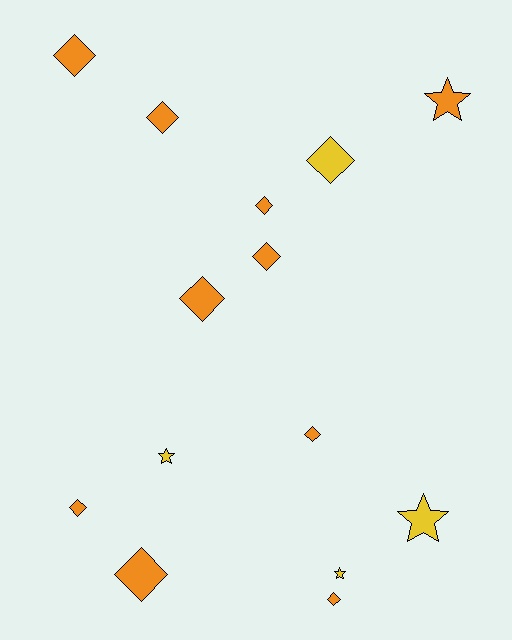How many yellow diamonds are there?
There is 1 yellow diamond.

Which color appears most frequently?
Orange, with 10 objects.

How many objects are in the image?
There are 14 objects.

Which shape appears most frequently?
Diamond, with 10 objects.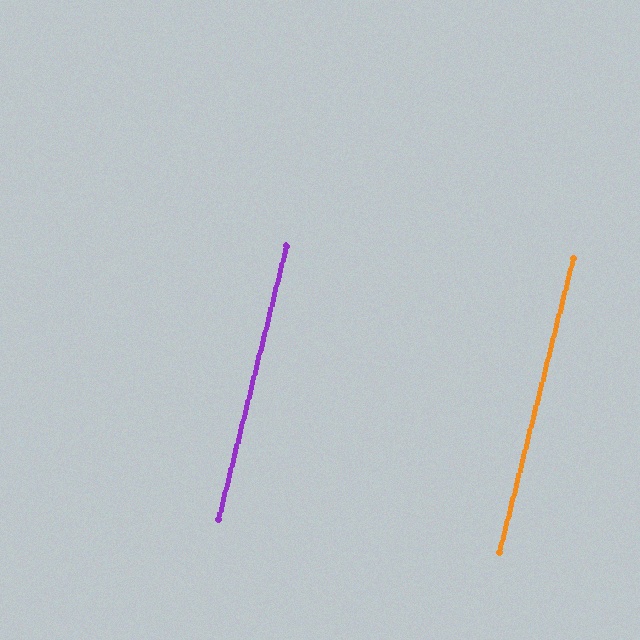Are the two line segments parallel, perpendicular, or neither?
Parallel — their directions differ by only 0.2°.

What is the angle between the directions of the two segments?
Approximately 0 degrees.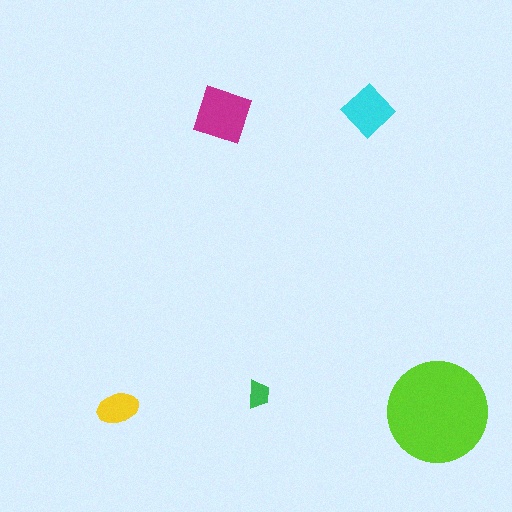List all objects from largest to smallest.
The lime circle, the magenta square, the cyan diamond, the yellow ellipse, the green trapezoid.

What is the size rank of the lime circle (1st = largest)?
1st.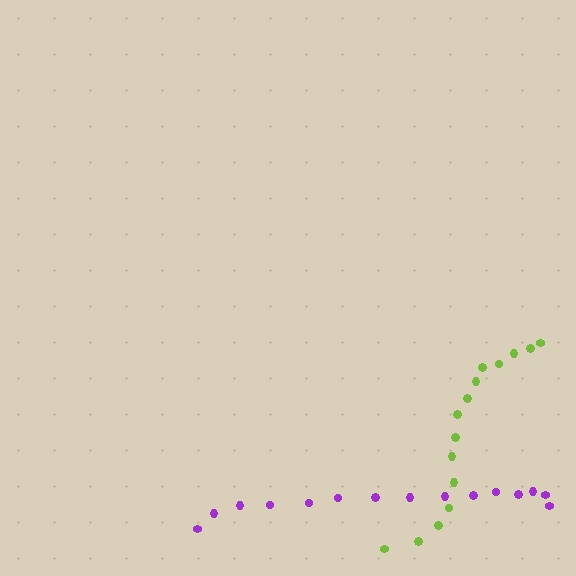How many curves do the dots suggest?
There are 2 distinct paths.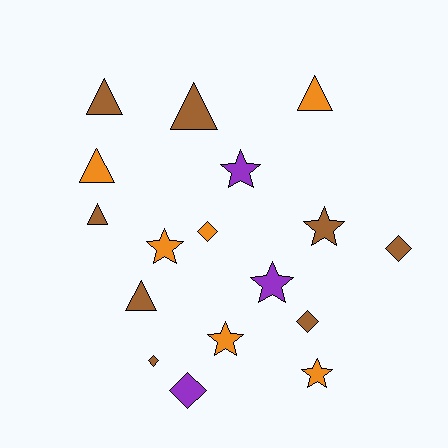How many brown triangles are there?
There are 4 brown triangles.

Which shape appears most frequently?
Star, with 6 objects.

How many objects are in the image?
There are 17 objects.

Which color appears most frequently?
Brown, with 8 objects.